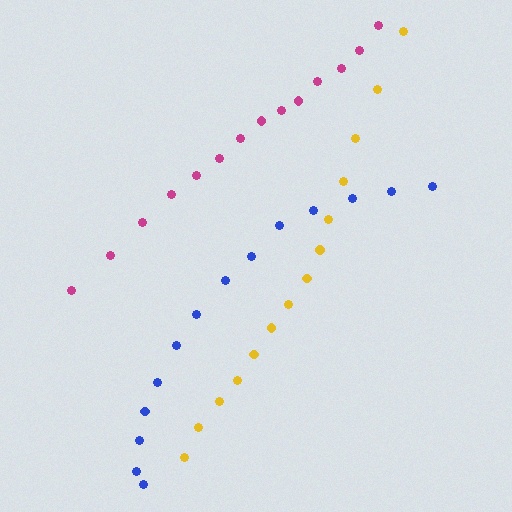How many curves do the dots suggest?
There are 3 distinct paths.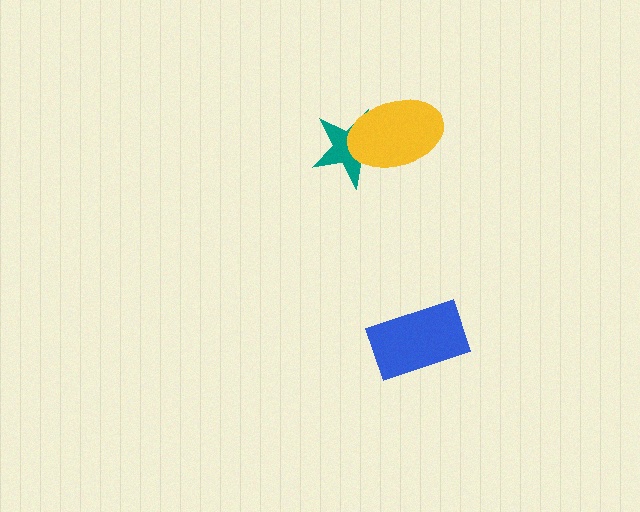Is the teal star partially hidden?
Yes, it is partially covered by another shape.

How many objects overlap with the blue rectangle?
0 objects overlap with the blue rectangle.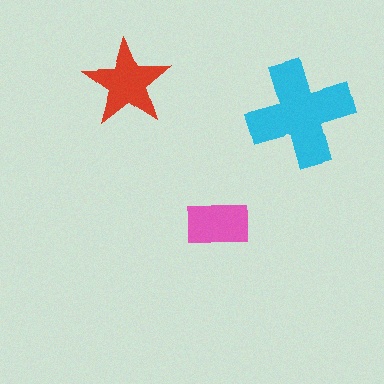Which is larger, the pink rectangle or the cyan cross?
The cyan cross.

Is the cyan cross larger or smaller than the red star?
Larger.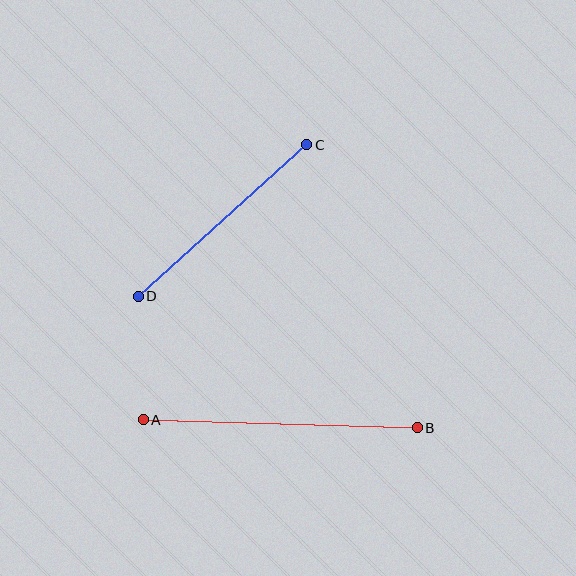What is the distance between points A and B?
The distance is approximately 274 pixels.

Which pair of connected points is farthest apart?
Points A and B are farthest apart.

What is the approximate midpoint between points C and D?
The midpoint is at approximately (223, 220) pixels.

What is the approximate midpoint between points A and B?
The midpoint is at approximately (280, 424) pixels.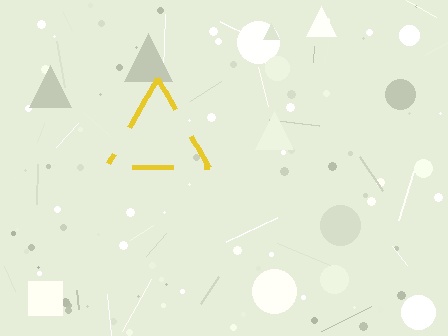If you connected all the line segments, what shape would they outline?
They would outline a triangle.